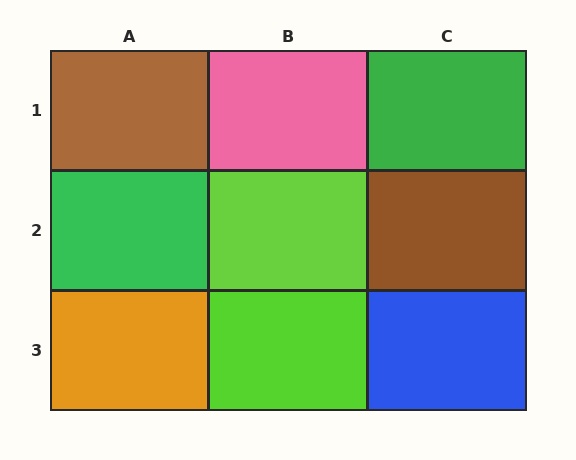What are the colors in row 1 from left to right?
Brown, pink, green.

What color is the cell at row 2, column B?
Lime.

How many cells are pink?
1 cell is pink.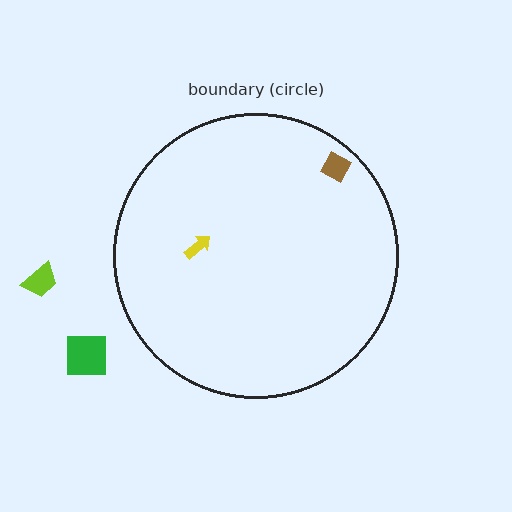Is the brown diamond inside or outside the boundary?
Inside.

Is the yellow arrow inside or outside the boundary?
Inside.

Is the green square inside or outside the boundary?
Outside.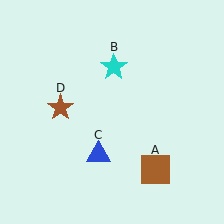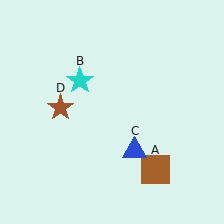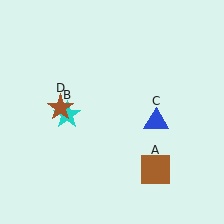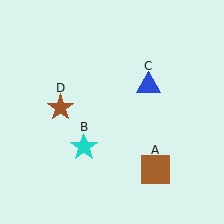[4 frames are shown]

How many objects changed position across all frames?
2 objects changed position: cyan star (object B), blue triangle (object C).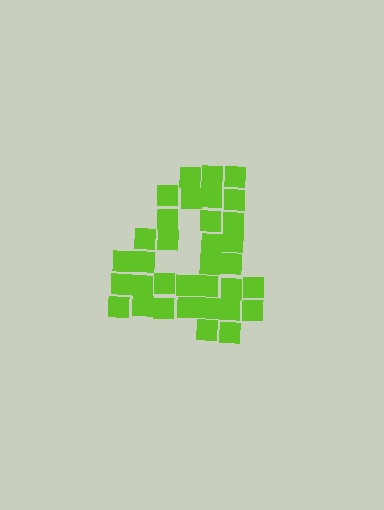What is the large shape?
The large shape is the digit 4.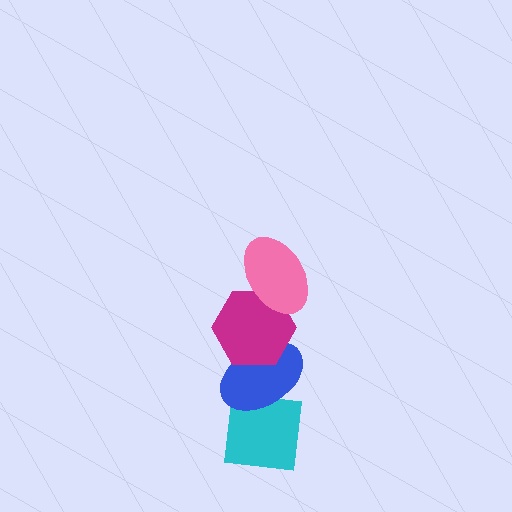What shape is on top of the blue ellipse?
The magenta hexagon is on top of the blue ellipse.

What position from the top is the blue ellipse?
The blue ellipse is 3rd from the top.